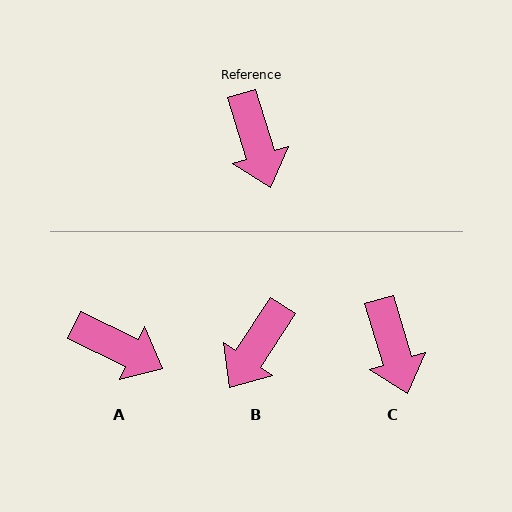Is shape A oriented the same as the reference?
No, it is off by about 47 degrees.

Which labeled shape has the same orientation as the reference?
C.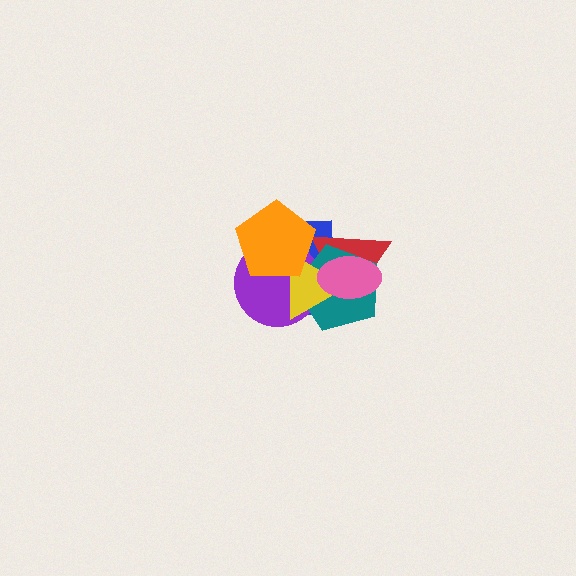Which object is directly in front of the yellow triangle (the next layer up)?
The orange pentagon is directly in front of the yellow triangle.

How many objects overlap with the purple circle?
5 objects overlap with the purple circle.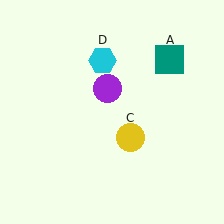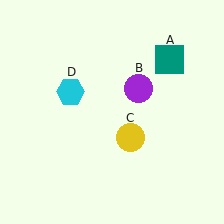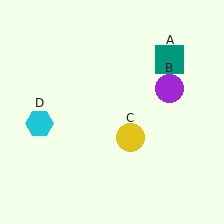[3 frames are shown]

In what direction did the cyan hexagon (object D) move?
The cyan hexagon (object D) moved down and to the left.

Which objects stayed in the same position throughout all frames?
Teal square (object A) and yellow circle (object C) remained stationary.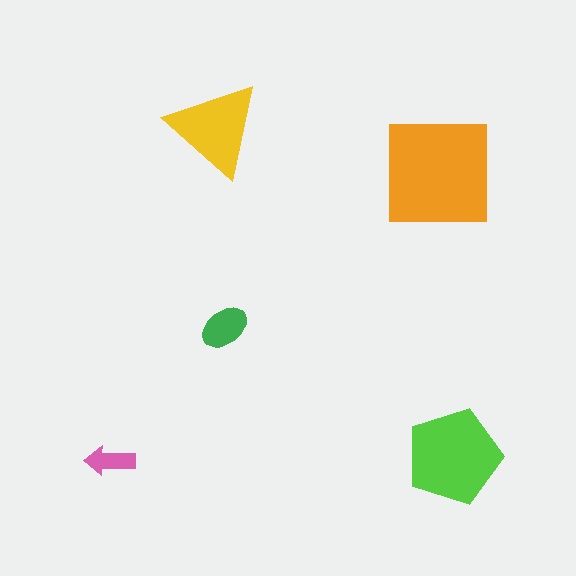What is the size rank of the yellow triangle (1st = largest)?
3rd.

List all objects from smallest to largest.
The pink arrow, the green ellipse, the yellow triangle, the lime pentagon, the orange square.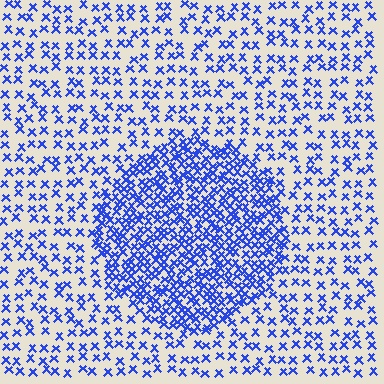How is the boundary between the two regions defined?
The boundary is defined by a change in element density (approximately 2.4x ratio). All elements are the same color, size, and shape.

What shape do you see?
I see a circle.